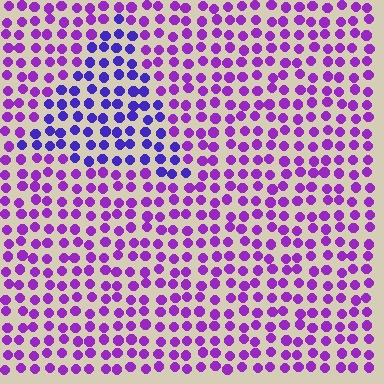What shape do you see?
I see a triangle.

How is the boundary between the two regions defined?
The boundary is defined purely by a slight shift in hue (about 34 degrees). Spacing, size, and orientation are identical on both sides.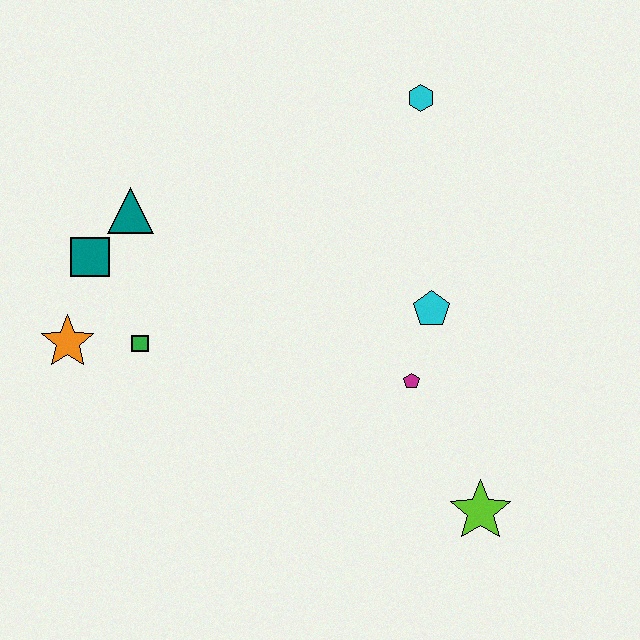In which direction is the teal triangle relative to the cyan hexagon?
The teal triangle is to the left of the cyan hexagon.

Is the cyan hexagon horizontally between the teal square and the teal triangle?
No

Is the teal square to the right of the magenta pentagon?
No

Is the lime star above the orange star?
No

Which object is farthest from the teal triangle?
The lime star is farthest from the teal triangle.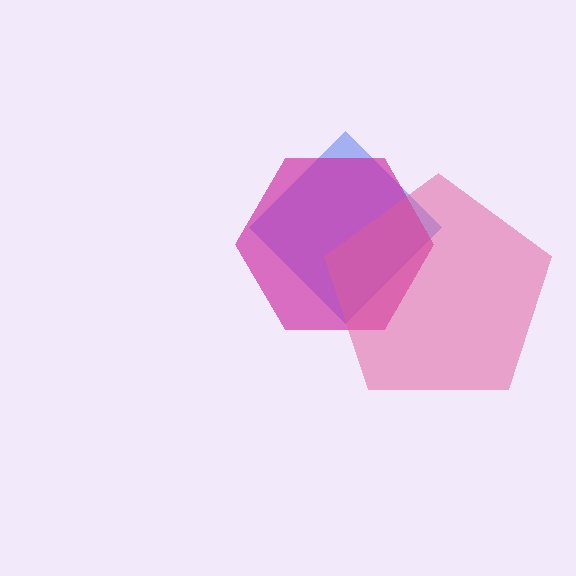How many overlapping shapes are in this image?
There are 3 overlapping shapes in the image.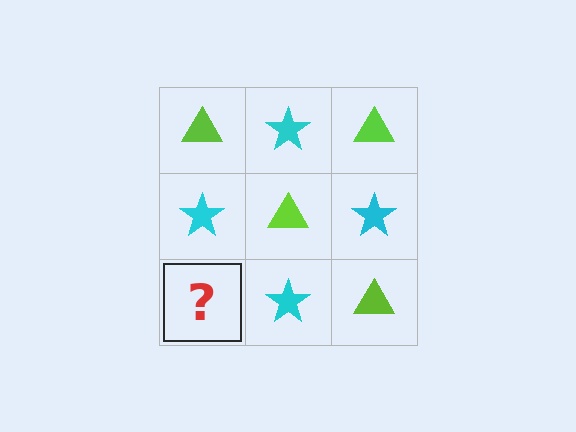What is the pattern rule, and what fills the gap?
The rule is that it alternates lime triangle and cyan star in a checkerboard pattern. The gap should be filled with a lime triangle.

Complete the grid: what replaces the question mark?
The question mark should be replaced with a lime triangle.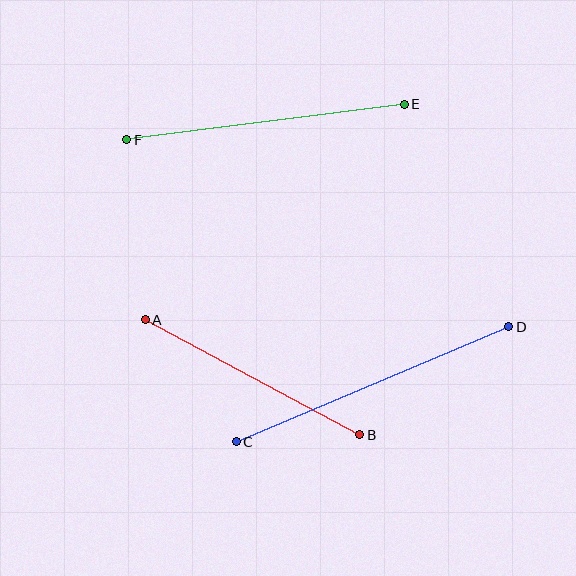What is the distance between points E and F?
The distance is approximately 280 pixels.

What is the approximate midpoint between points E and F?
The midpoint is at approximately (266, 122) pixels.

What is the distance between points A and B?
The distance is approximately 243 pixels.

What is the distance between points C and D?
The distance is approximately 296 pixels.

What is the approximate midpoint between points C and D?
The midpoint is at approximately (373, 384) pixels.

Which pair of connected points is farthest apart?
Points C and D are farthest apart.